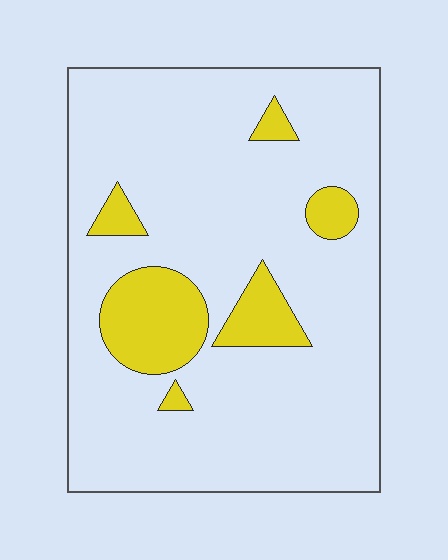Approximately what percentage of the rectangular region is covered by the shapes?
Approximately 15%.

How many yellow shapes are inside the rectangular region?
6.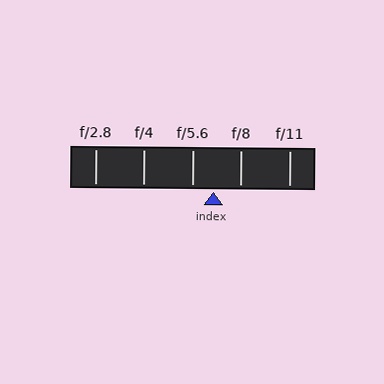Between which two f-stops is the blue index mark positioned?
The index mark is between f/5.6 and f/8.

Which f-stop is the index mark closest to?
The index mark is closest to f/5.6.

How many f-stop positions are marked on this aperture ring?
There are 5 f-stop positions marked.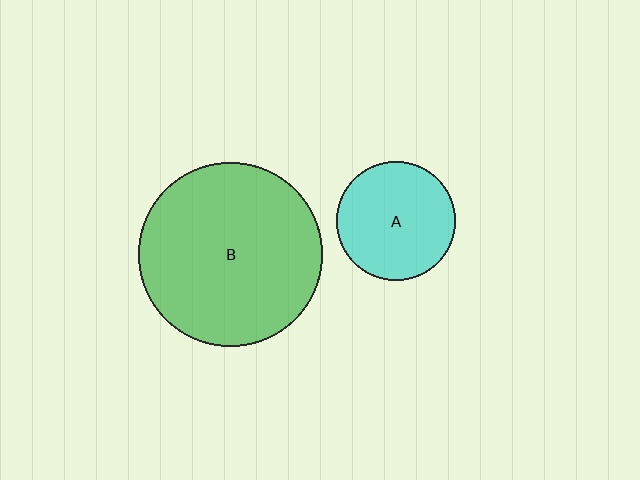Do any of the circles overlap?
No, none of the circles overlap.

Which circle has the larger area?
Circle B (green).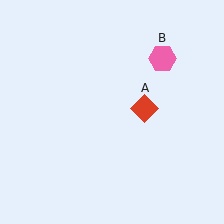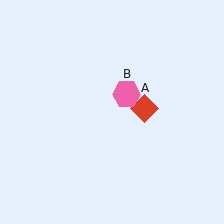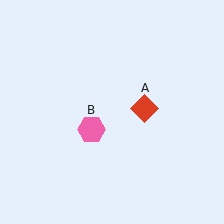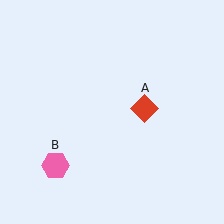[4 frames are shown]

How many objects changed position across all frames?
1 object changed position: pink hexagon (object B).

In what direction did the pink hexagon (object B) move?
The pink hexagon (object B) moved down and to the left.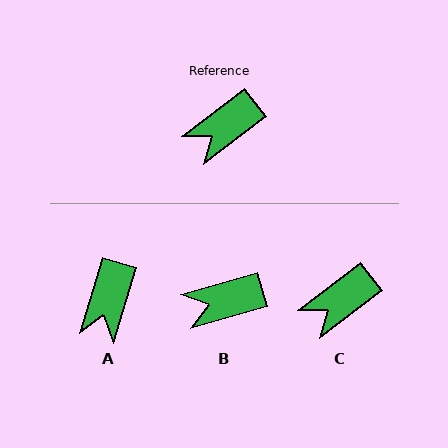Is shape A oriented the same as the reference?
No, it is off by about 35 degrees.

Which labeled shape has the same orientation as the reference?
C.